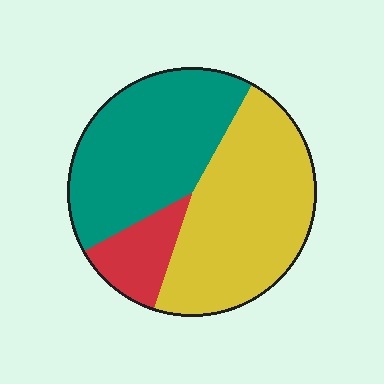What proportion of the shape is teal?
Teal covers about 40% of the shape.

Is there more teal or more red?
Teal.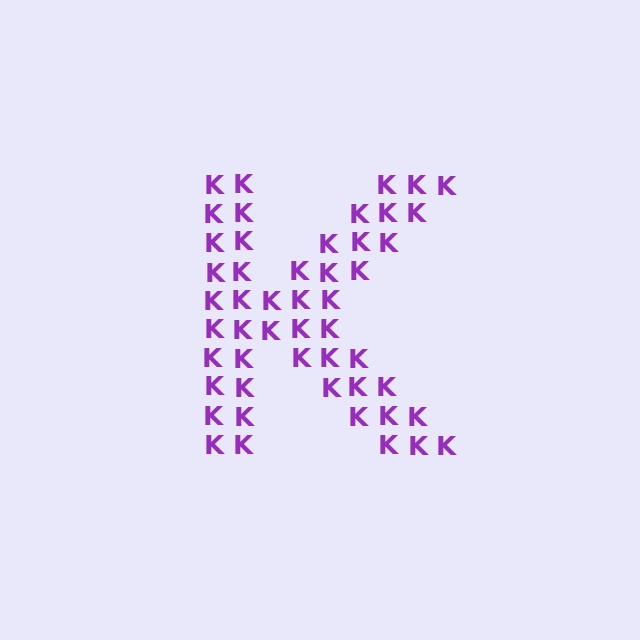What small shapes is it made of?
It is made of small letter K's.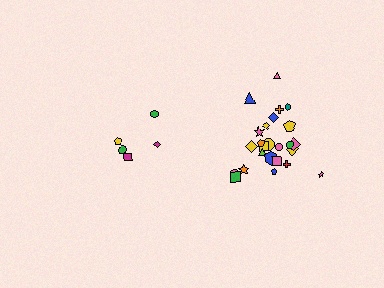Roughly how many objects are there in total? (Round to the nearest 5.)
Roughly 30 objects in total.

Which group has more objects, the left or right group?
The right group.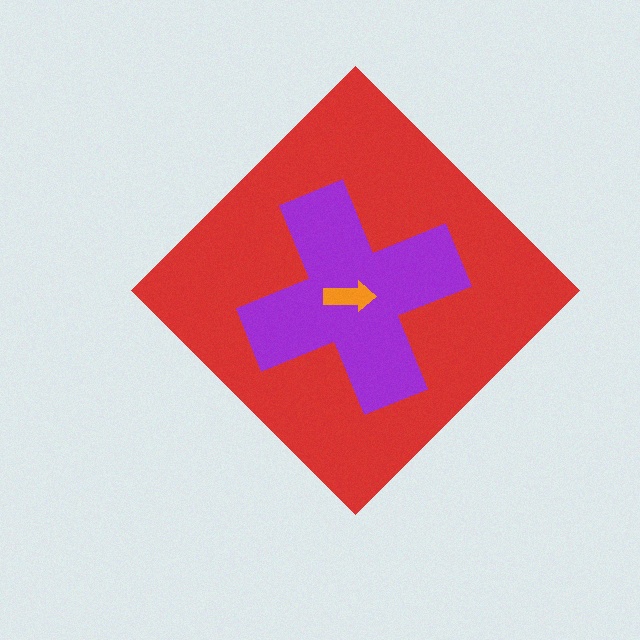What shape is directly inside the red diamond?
The purple cross.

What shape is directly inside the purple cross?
The orange arrow.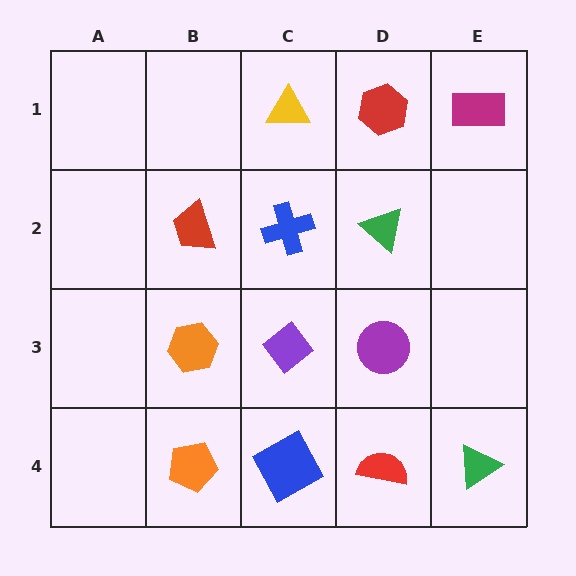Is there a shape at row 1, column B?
No, that cell is empty.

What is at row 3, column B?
An orange hexagon.